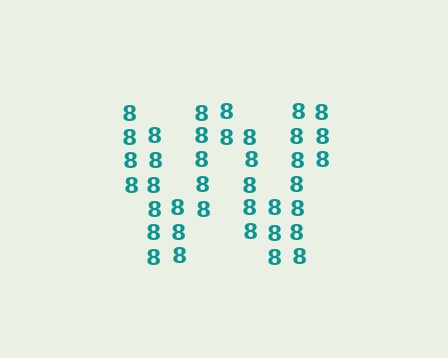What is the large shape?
The large shape is the letter W.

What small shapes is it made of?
It is made of small digit 8's.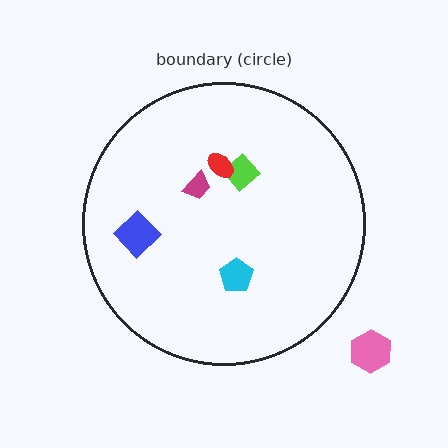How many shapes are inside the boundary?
5 inside, 1 outside.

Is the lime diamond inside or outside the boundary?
Inside.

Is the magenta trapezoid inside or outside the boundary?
Inside.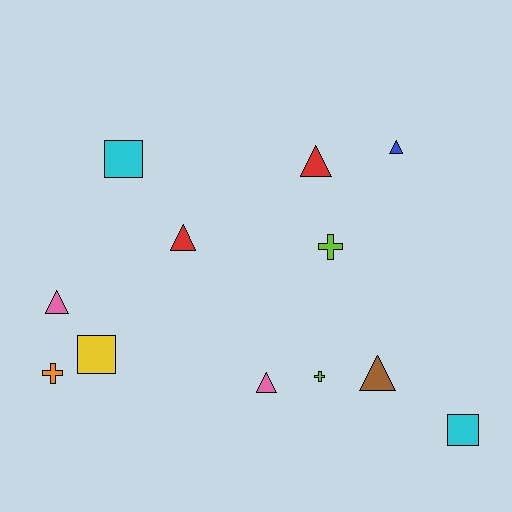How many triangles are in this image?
There are 6 triangles.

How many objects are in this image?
There are 12 objects.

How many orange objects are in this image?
There is 1 orange object.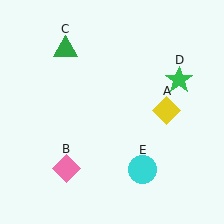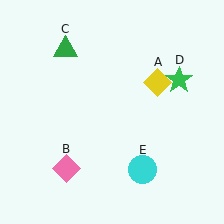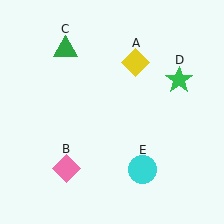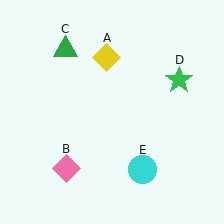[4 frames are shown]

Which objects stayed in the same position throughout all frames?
Pink diamond (object B) and green triangle (object C) and green star (object D) and cyan circle (object E) remained stationary.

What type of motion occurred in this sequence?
The yellow diamond (object A) rotated counterclockwise around the center of the scene.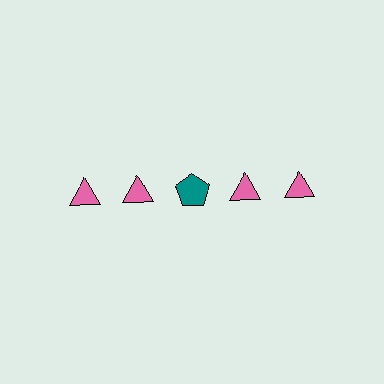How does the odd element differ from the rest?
It differs in both color (teal instead of pink) and shape (pentagon instead of triangle).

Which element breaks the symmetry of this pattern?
The teal pentagon in the top row, center column breaks the symmetry. All other shapes are pink triangles.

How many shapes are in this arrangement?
There are 5 shapes arranged in a grid pattern.